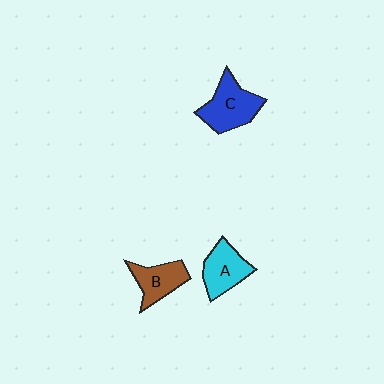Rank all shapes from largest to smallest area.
From largest to smallest: C (blue), A (cyan), B (brown).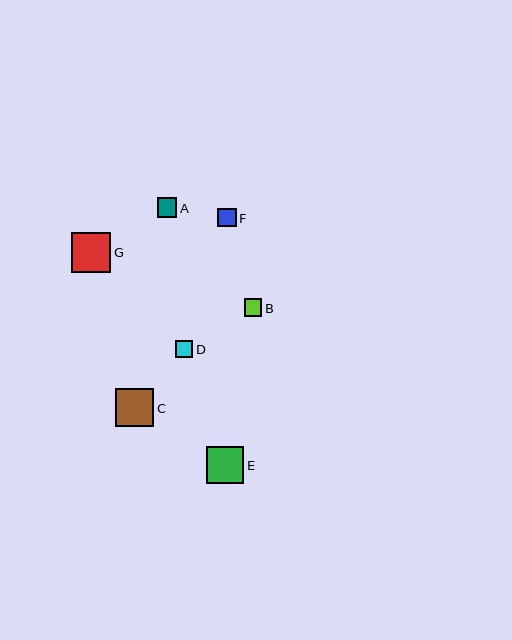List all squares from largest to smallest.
From largest to smallest: G, C, E, A, F, B, D.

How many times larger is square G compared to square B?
Square G is approximately 2.2 times the size of square B.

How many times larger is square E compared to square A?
Square E is approximately 1.9 times the size of square A.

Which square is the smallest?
Square D is the smallest with a size of approximately 17 pixels.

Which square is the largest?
Square G is the largest with a size of approximately 40 pixels.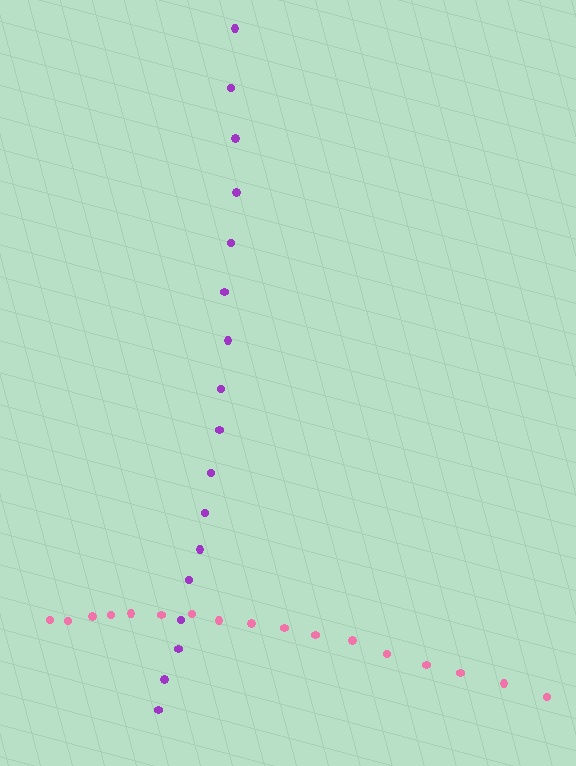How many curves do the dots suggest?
There are 2 distinct paths.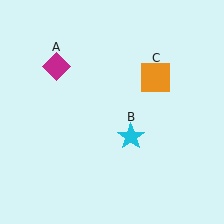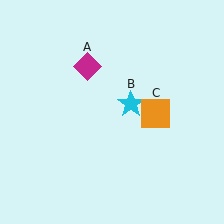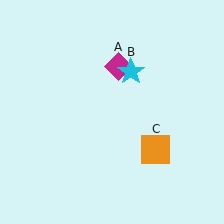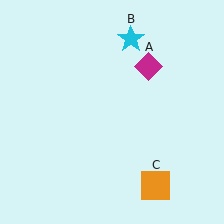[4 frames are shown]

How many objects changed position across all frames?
3 objects changed position: magenta diamond (object A), cyan star (object B), orange square (object C).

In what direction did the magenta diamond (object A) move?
The magenta diamond (object A) moved right.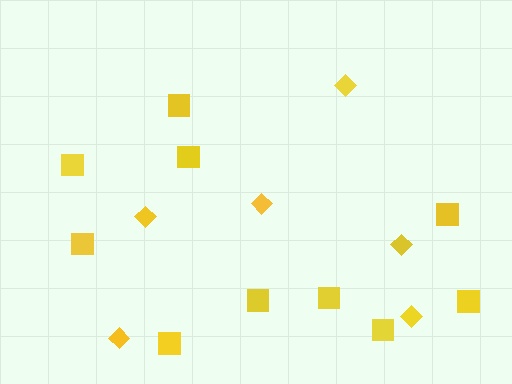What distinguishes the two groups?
There are 2 groups: one group of squares (10) and one group of diamonds (6).